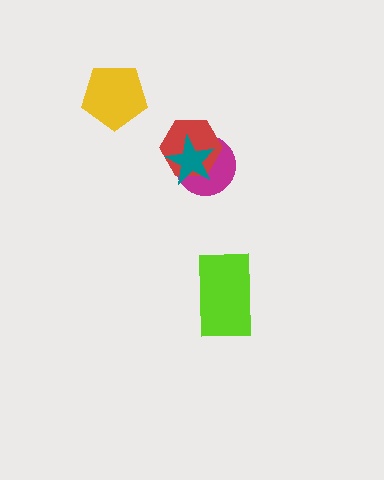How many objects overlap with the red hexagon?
2 objects overlap with the red hexagon.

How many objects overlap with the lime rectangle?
0 objects overlap with the lime rectangle.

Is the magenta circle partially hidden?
Yes, it is partially covered by another shape.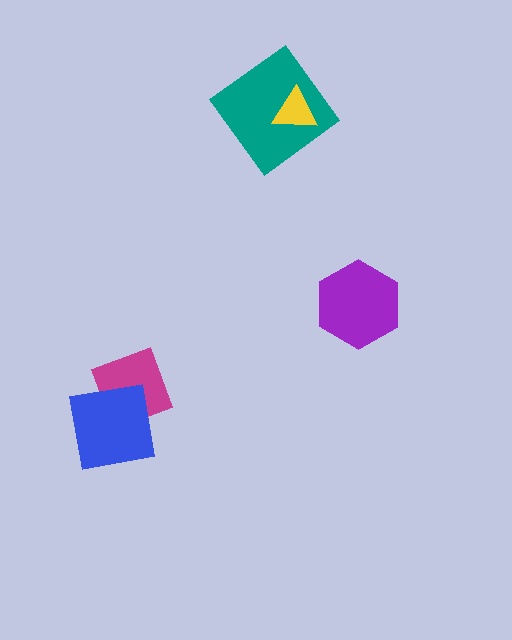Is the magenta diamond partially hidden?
Yes, it is partially covered by another shape.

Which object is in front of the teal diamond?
The yellow triangle is in front of the teal diamond.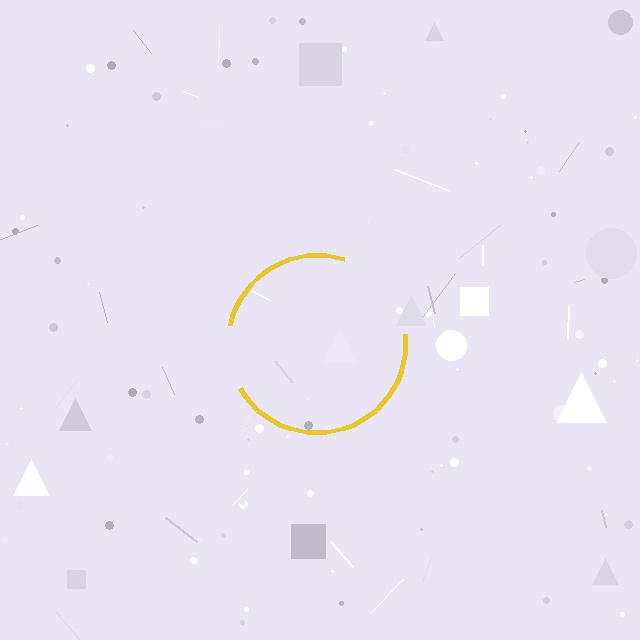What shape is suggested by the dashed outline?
The dashed outline suggests a circle.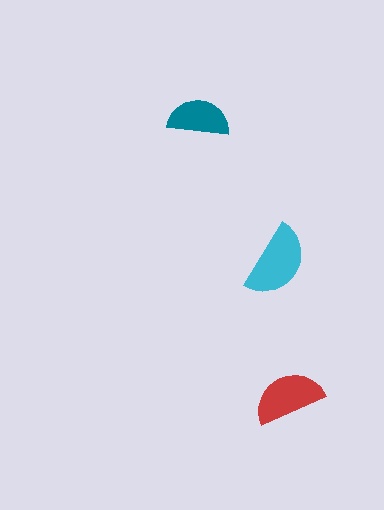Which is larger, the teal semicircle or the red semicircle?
The red one.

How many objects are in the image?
There are 3 objects in the image.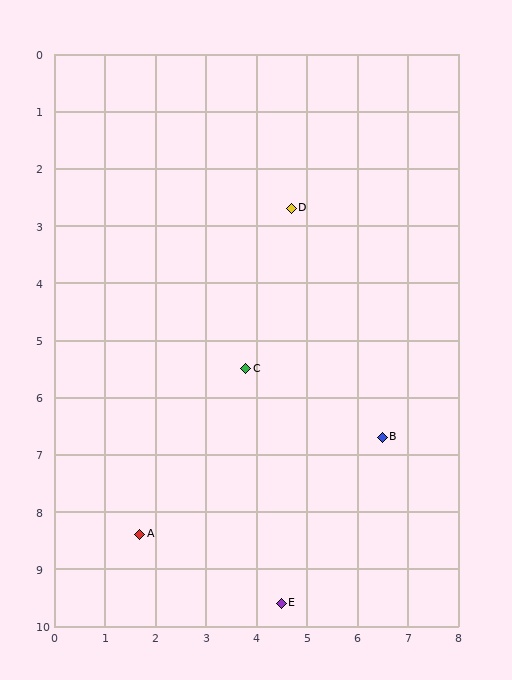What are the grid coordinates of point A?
Point A is at approximately (1.7, 8.4).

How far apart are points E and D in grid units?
Points E and D are about 6.9 grid units apart.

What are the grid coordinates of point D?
Point D is at approximately (4.7, 2.7).